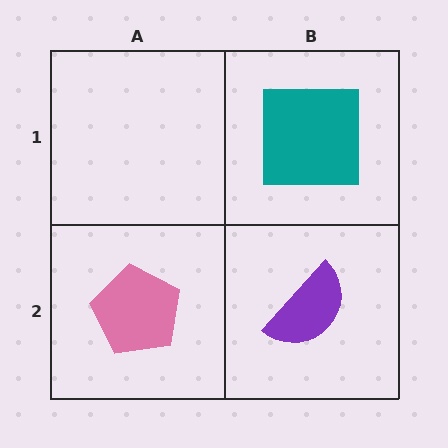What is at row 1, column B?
A teal square.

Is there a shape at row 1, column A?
No, that cell is empty.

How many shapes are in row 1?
1 shape.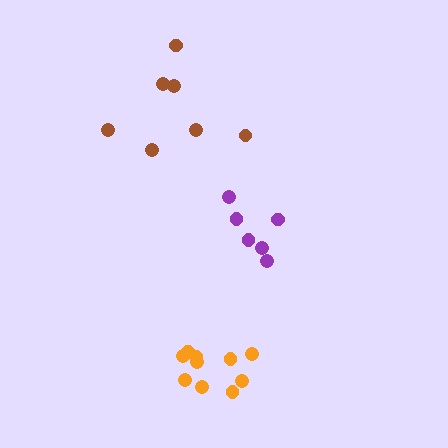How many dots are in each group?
Group 1: 7 dots, Group 2: 6 dots, Group 3: 10 dots (23 total).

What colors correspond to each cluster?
The clusters are colored: brown, purple, orange.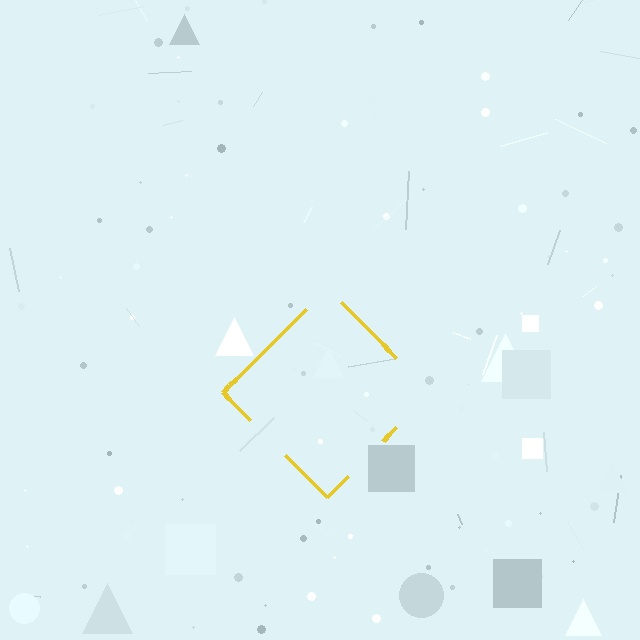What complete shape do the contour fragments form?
The contour fragments form a diamond.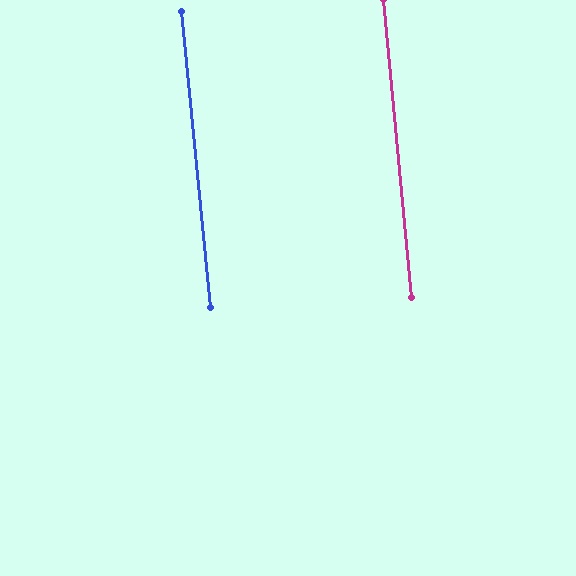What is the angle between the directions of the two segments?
Approximately 0 degrees.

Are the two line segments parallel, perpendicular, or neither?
Parallel — their directions differ by only 0.3°.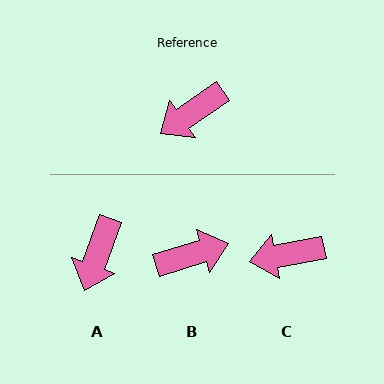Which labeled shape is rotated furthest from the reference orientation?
B, about 163 degrees away.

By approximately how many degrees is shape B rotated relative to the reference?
Approximately 163 degrees counter-clockwise.